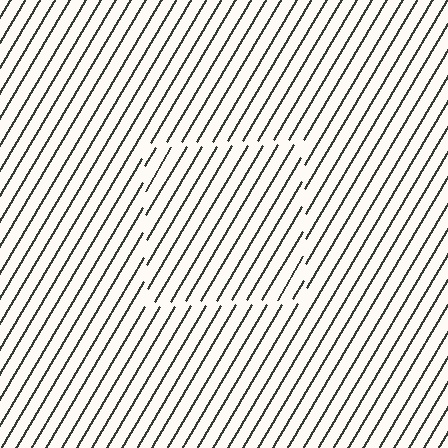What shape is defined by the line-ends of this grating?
An illusory square. The interior of the shape contains the same grating, shifted by half a period — the contour is defined by the phase discontinuity where line-ends from the inner and outer gratings abut.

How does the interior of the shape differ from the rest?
The interior of the shape contains the same grating, shifted by half a period — the contour is defined by the phase discontinuity where line-ends from the inner and outer gratings abut.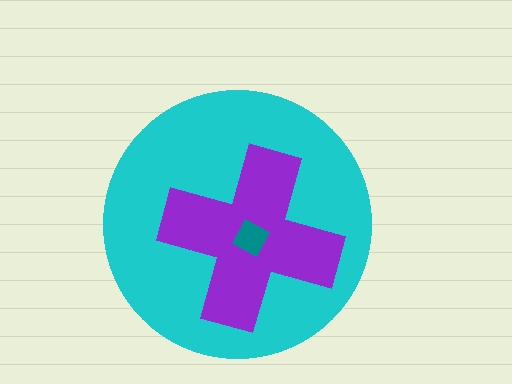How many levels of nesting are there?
3.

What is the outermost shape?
The cyan circle.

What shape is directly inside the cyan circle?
The purple cross.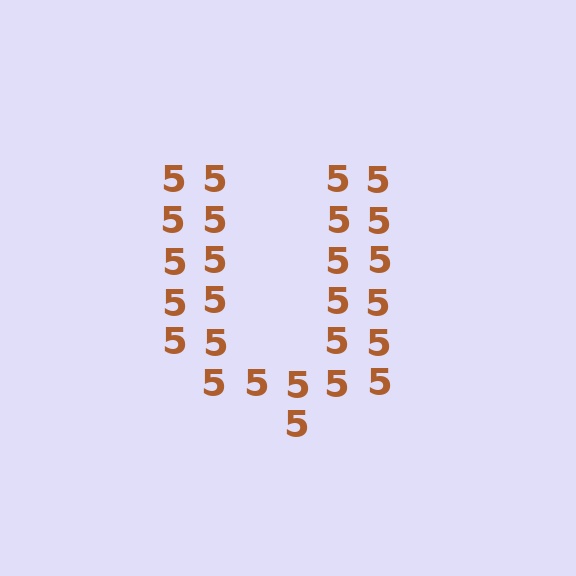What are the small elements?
The small elements are digit 5's.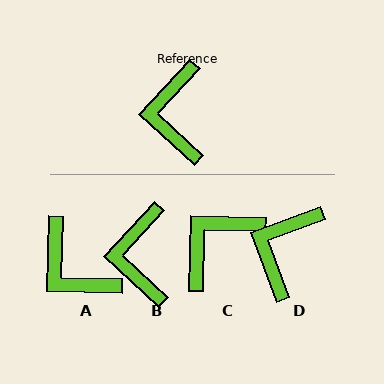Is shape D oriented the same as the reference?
No, it is off by about 27 degrees.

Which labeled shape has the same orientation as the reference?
B.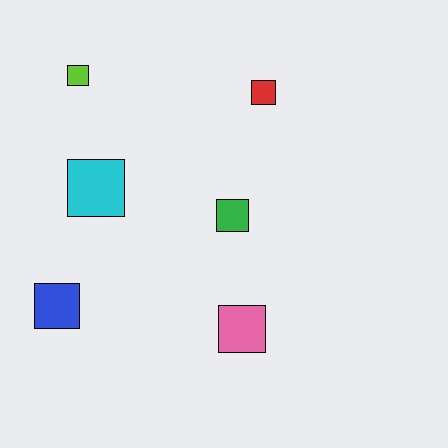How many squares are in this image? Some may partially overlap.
There are 6 squares.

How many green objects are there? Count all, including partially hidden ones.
There is 1 green object.